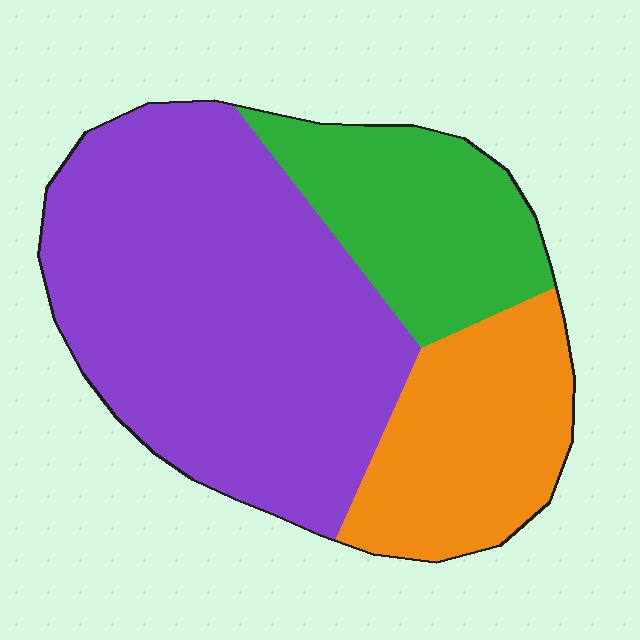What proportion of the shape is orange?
Orange takes up less than a quarter of the shape.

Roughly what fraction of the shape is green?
Green takes up about one fifth (1/5) of the shape.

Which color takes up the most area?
Purple, at roughly 55%.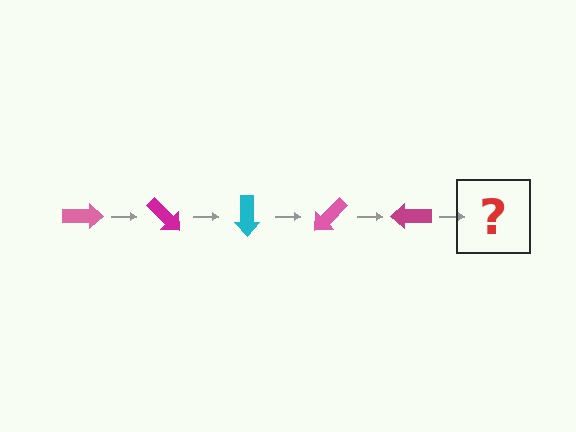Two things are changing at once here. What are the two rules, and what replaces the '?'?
The two rules are that it rotates 45 degrees each step and the color cycles through pink, magenta, and cyan. The '?' should be a cyan arrow, rotated 225 degrees from the start.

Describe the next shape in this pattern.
It should be a cyan arrow, rotated 225 degrees from the start.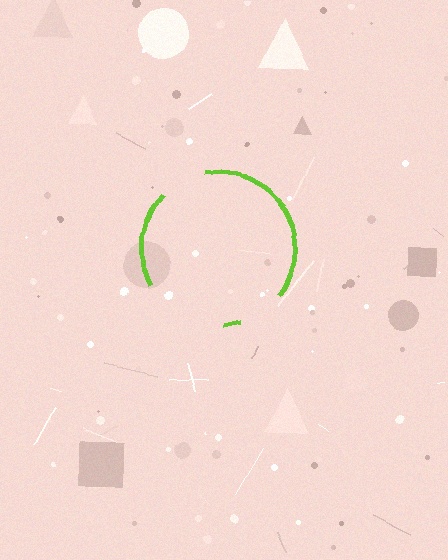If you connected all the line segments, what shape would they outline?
They would outline a circle.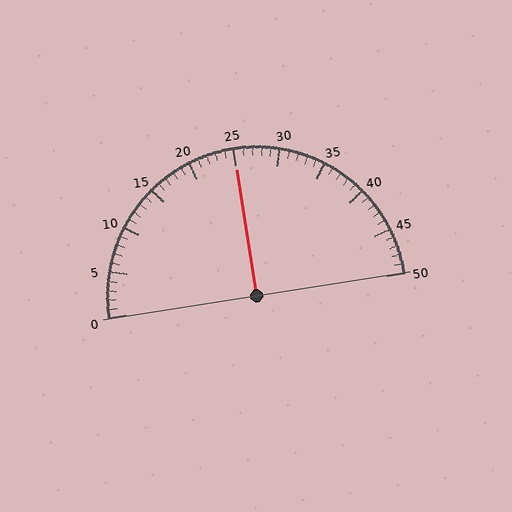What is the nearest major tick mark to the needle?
The nearest major tick mark is 25.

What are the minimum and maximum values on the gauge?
The gauge ranges from 0 to 50.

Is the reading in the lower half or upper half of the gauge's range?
The reading is in the upper half of the range (0 to 50).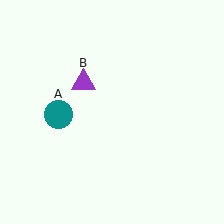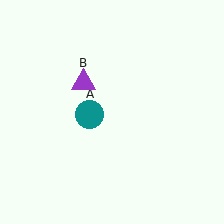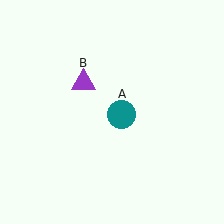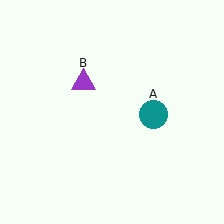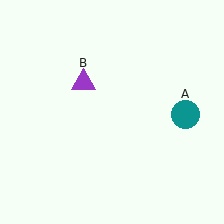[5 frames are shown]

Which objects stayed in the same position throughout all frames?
Purple triangle (object B) remained stationary.